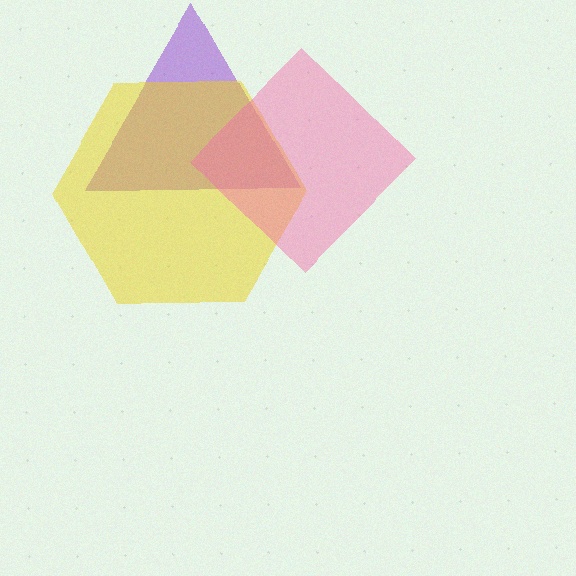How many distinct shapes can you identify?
There are 3 distinct shapes: a purple triangle, a yellow hexagon, a pink diamond.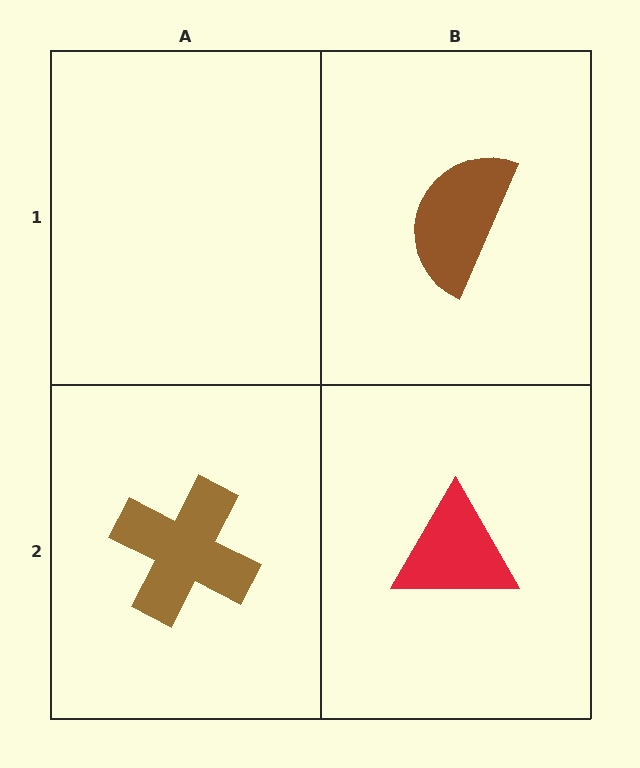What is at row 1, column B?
A brown semicircle.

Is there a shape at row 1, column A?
No, that cell is empty.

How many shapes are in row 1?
1 shape.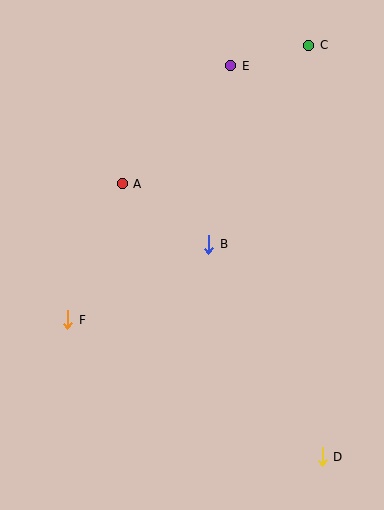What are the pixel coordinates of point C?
Point C is at (309, 45).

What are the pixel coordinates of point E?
Point E is at (231, 66).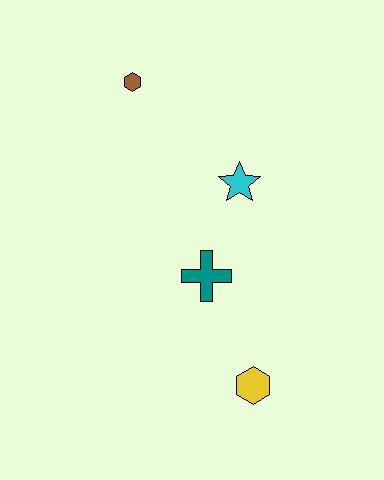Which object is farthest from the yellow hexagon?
The brown hexagon is farthest from the yellow hexagon.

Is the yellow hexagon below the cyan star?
Yes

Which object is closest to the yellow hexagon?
The teal cross is closest to the yellow hexagon.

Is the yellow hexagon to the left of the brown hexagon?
No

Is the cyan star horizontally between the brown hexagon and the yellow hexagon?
Yes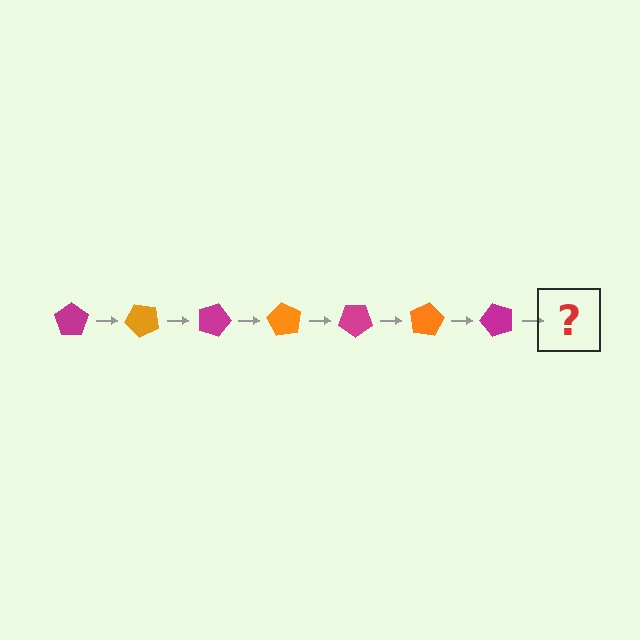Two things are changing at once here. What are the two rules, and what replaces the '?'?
The two rules are that it rotates 45 degrees each step and the color cycles through magenta and orange. The '?' should be an orange pentagon, rotated 315 degrees from the start.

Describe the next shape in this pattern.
It should be an orange pentagon, rotated 315 degrees from the start.